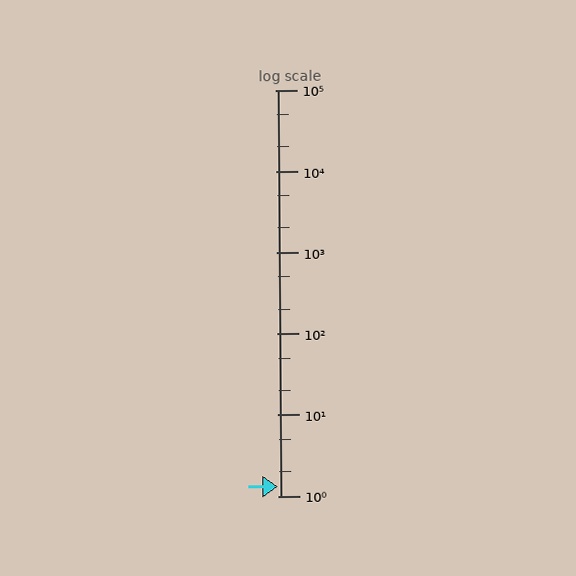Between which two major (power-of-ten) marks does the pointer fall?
The pointer is between 1 and 10.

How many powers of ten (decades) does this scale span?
The scale spans 5 decades, from 1 to 100000.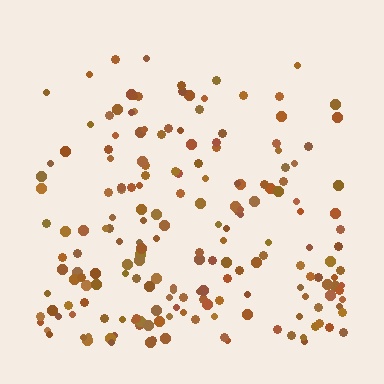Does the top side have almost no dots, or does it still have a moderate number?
Still a moderate number, just noticeably fewer than the bottom.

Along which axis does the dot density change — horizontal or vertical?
Vertical.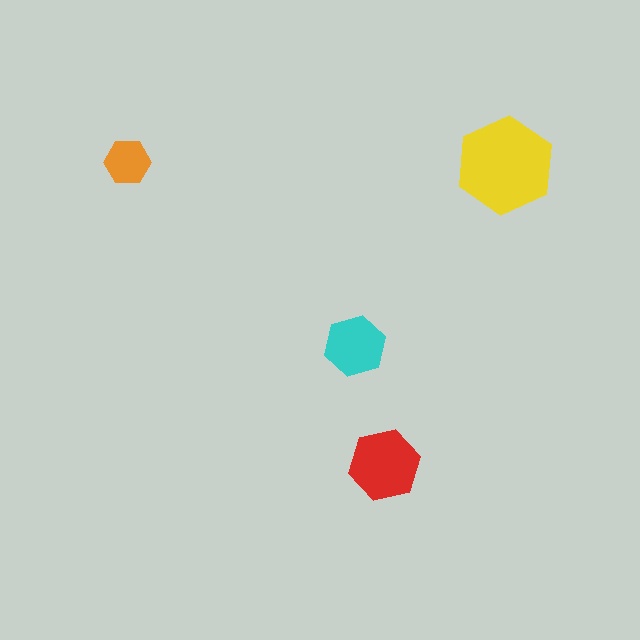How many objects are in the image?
There are 4 objects in the image.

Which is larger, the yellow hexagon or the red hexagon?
The yellow one.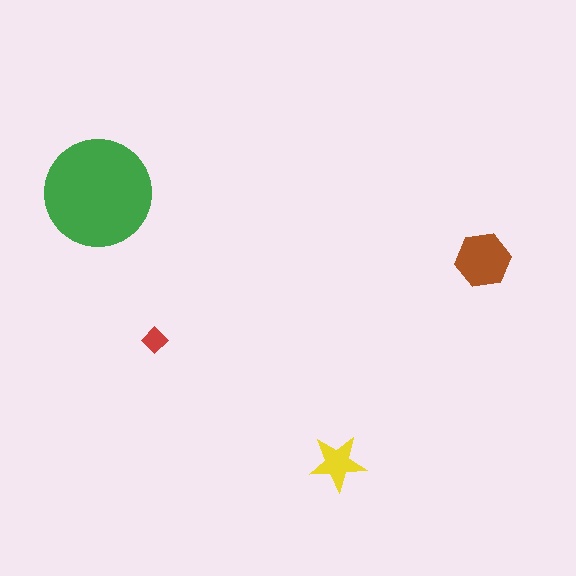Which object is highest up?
The green circle is topmost.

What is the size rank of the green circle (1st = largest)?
1st.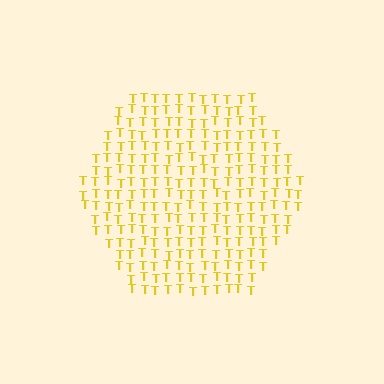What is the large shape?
The large shape is a hexagon.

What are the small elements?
The small elements are letter T's.